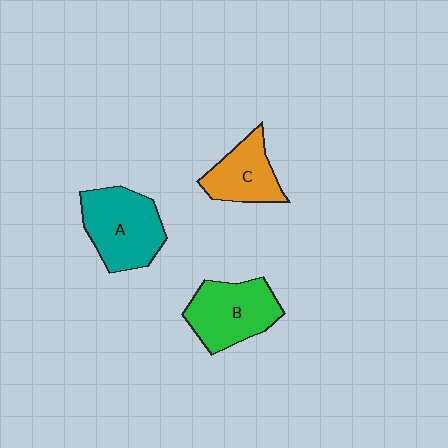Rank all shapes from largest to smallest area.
From largest to smallest: A (teal), B (green), C (orange).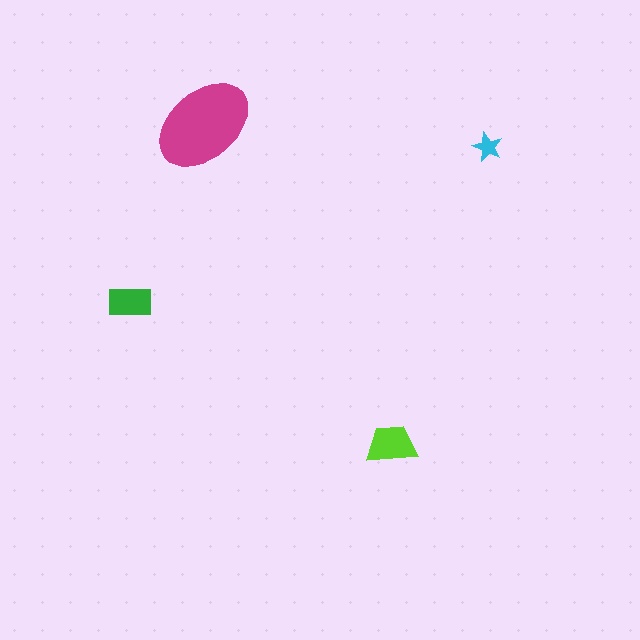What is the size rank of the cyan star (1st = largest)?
4th.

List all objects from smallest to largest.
The cyan star, the green rectangle, the lime trapezoid, the magenta ellipse.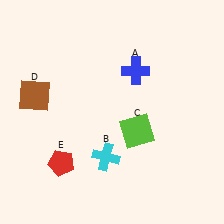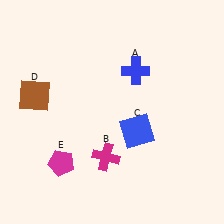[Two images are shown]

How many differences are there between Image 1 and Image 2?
There are 3 differences between the two images.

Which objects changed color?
B changed from cyan to magenta. C changed from lime to blue. E changed from red to magenta.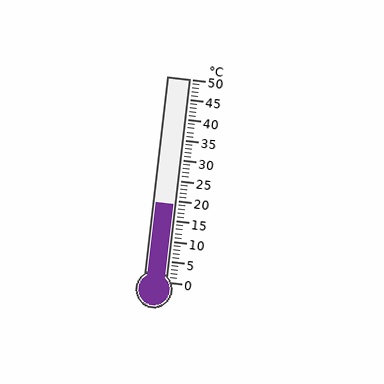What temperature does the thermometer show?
The thermometer shows approximately 19°C.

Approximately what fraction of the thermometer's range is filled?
The thermometer is filled to approximately 40% of its range.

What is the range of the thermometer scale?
The thermometer scale ranges from 0°C to 50°C.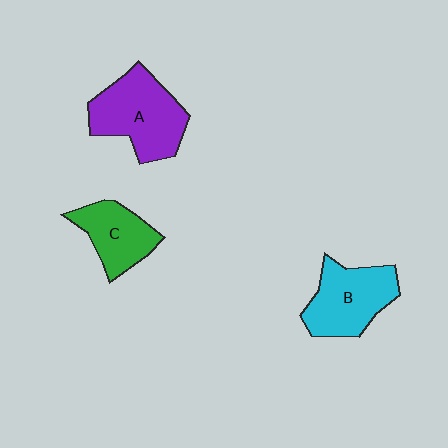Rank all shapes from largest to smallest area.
From largest to smallest: A (purple), B (cyan), C (green).